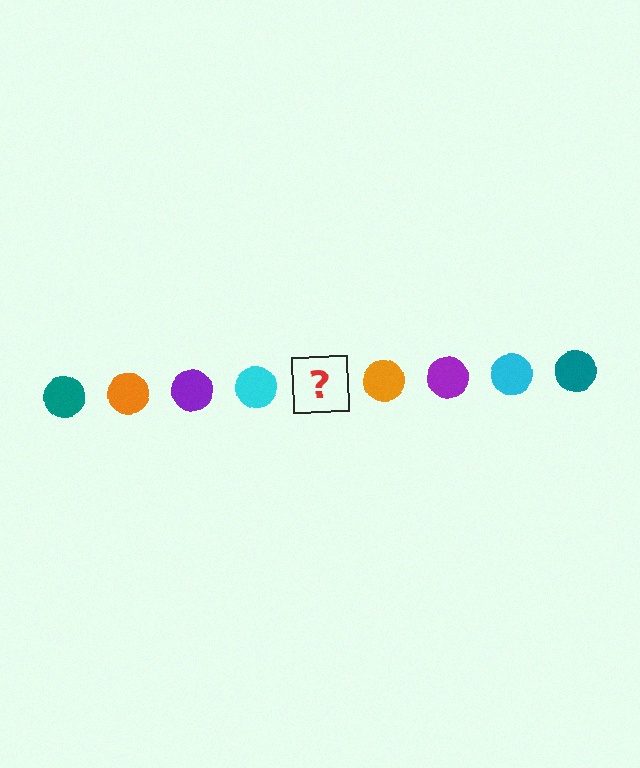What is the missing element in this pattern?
The missing element is a teal circle.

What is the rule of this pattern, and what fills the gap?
The rule is that the pattern cycles through teal, orange, purple, cyan circles. The gap should be filled with a teal circle.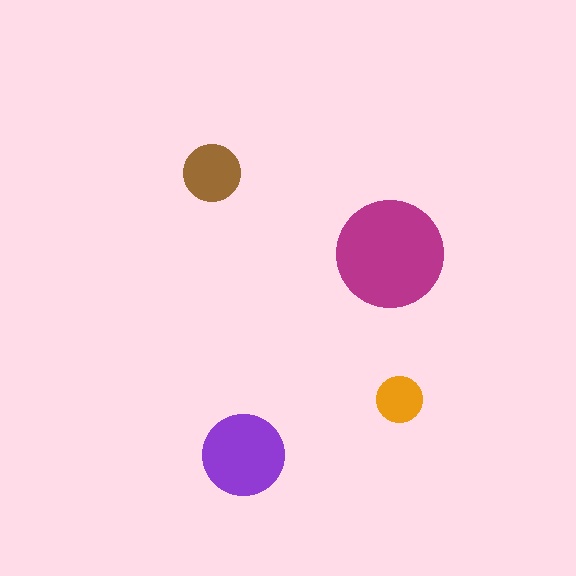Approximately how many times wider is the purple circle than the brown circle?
About 1.5 times wider.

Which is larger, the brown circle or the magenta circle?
The magenta one.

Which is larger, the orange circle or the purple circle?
The purple one.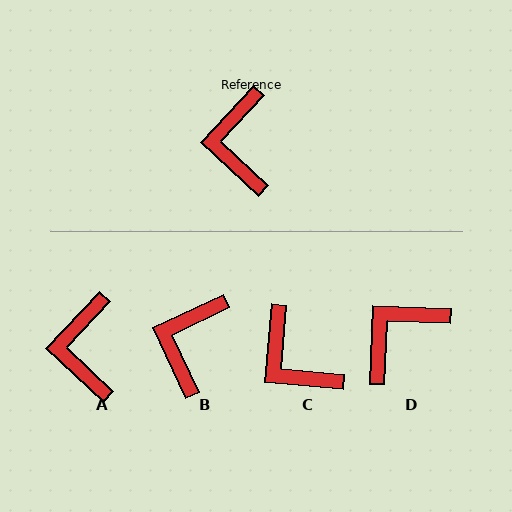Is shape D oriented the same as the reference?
No, it is off by about 49 degrees.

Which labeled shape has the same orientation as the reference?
A.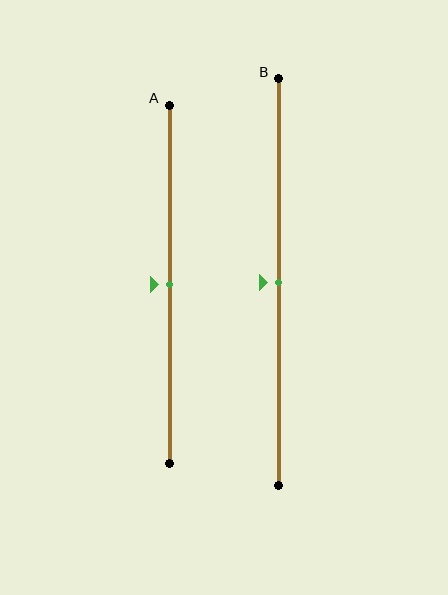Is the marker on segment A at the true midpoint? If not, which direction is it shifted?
Yes, the marker on segment A is at the true midpoint.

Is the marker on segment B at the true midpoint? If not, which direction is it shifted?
Yes, the marker on segment B is at the true midpoint.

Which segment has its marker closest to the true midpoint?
Segment A has its marker closest to the true midpoint.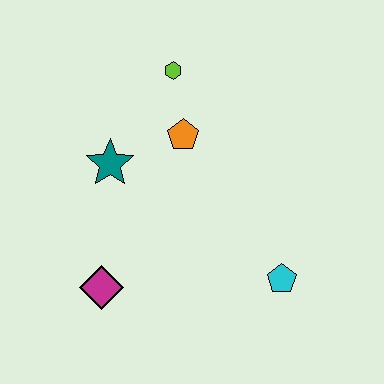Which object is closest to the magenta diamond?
The teal star is closest to the magenta diamond.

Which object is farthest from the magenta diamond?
The lime hexagon is farthest from the magenta diamond.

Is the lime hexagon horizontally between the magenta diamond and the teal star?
No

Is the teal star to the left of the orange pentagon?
Yes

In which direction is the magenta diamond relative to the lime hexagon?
The magenta diamond is below the lime hexagon.